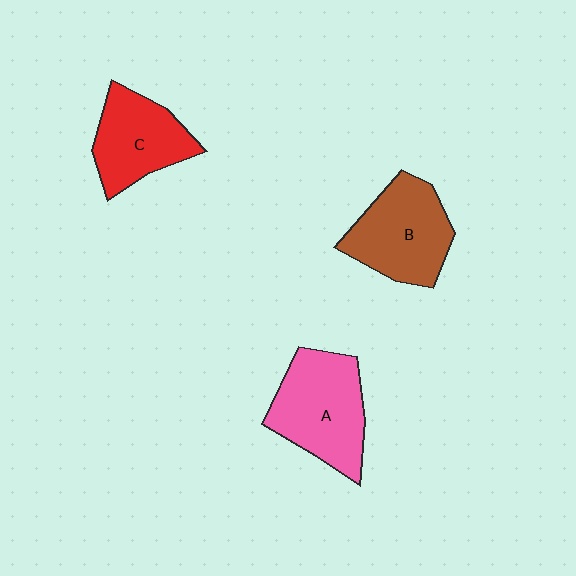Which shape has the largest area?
Shape A (pink).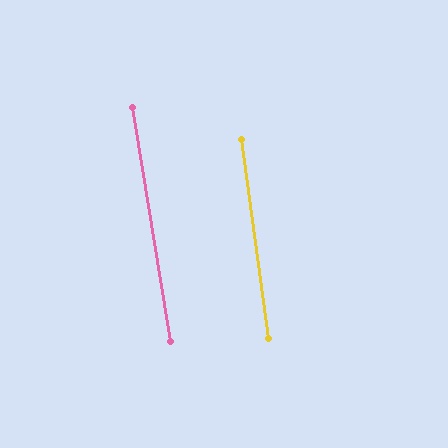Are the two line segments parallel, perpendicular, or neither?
Parallel — their directions differ by only 1.8°.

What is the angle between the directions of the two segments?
Approximately 2 degrees.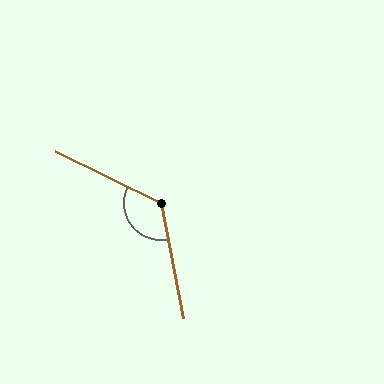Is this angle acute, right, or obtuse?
It is obtuse.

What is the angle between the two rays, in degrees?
Approximately 127 degrees.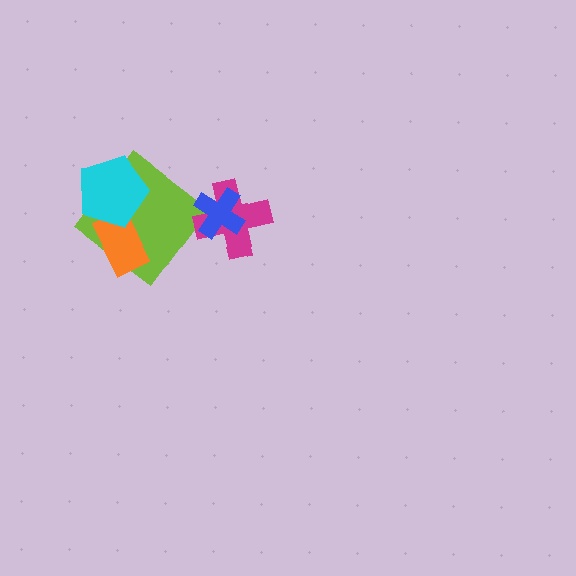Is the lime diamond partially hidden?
Yes, it is partially covered by another shape.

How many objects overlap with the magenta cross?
1 object overlaps with the magenta cross.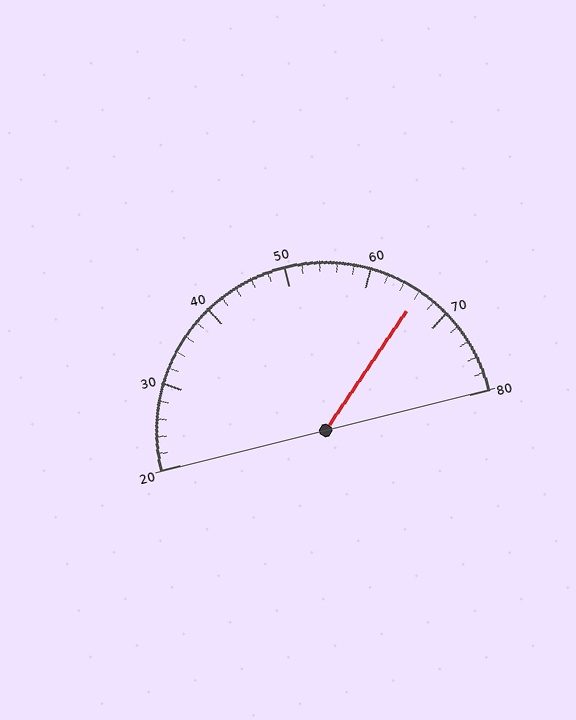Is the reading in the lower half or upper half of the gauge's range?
The reading is in the upper half of the range (20 to 80).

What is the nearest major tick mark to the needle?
The nearest major tick mark is 70.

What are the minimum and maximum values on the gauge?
The gauge ranges from 20 to 80.